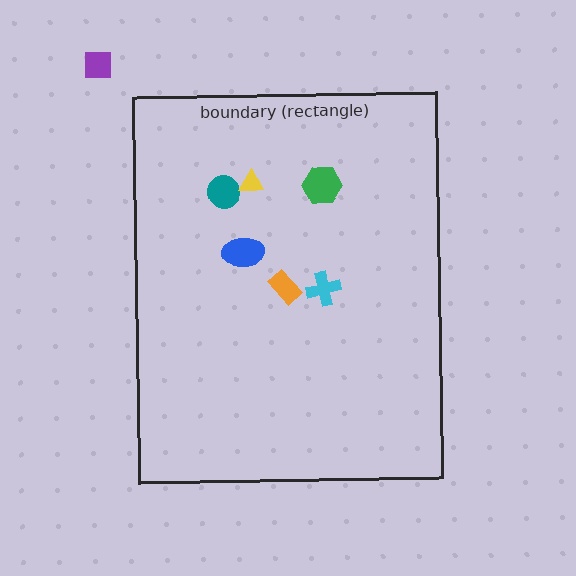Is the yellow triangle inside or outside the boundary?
Inside.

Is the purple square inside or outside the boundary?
Outside.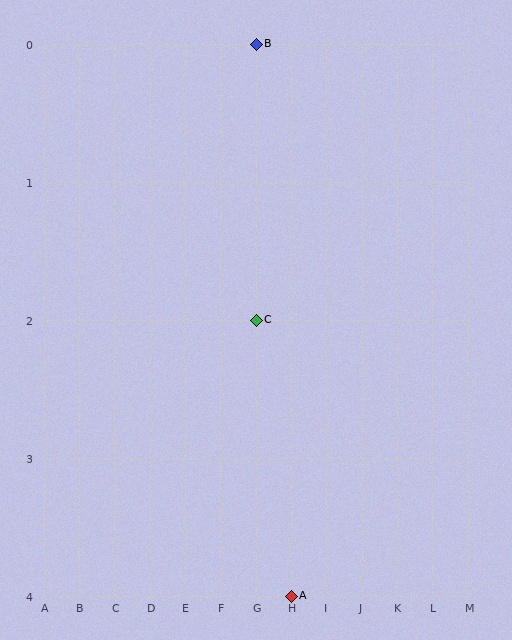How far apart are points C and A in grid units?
Points C and A are 1 column and 2 rows apart (about 2.2 grid units diagonally).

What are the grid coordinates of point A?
Point A is at grid coordinates (H, 4).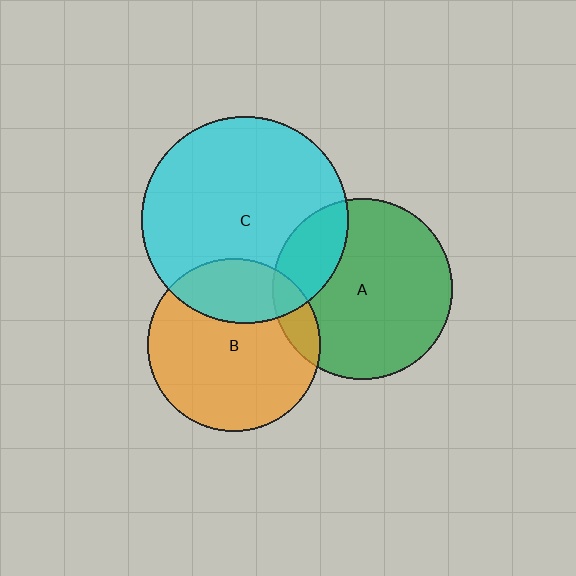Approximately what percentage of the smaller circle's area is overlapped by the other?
Approximately 25%.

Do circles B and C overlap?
Yes.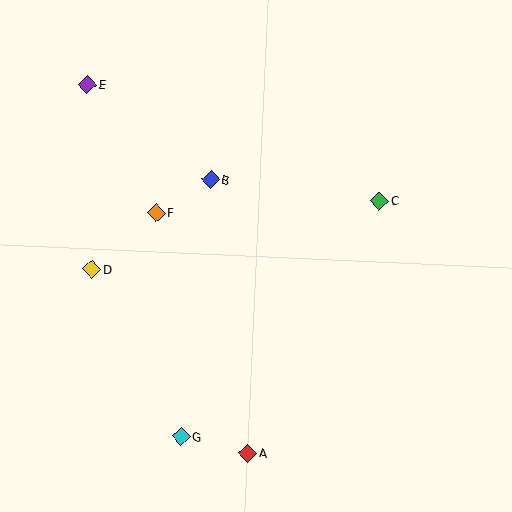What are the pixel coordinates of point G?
Point G is at (181, 436).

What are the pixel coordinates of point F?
Point F is at (156, 213).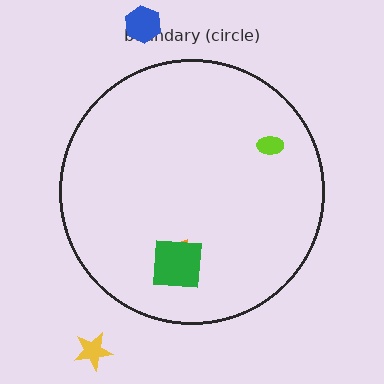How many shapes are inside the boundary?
3 inside, 2 outside.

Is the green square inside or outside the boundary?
Inside.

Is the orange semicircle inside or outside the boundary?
Inside.